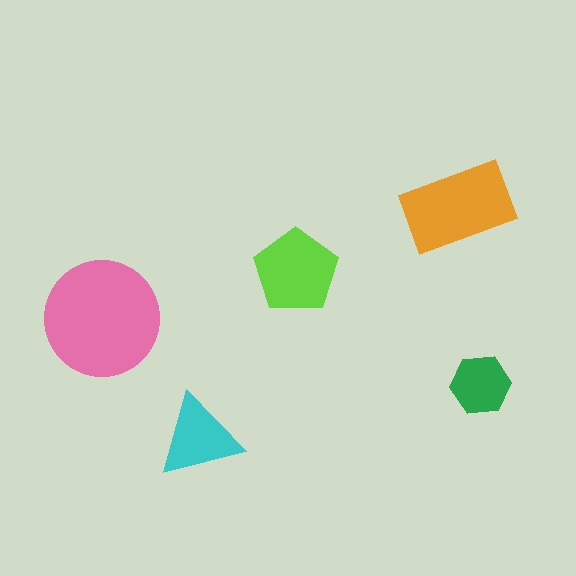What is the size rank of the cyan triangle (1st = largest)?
4th.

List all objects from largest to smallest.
The pink circle, the orange rectangle, the lime pentagon, the cyan triangle, the green hexagon.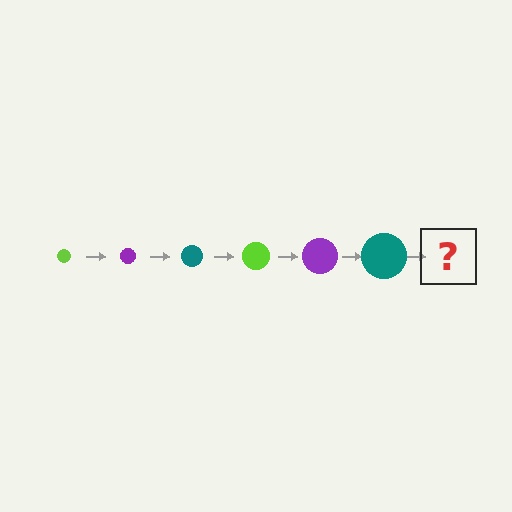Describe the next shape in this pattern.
It should be a lime circle, larger than the previous one.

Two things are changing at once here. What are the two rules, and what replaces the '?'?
The two rules are that the circle grows larger each step and the color cycles through lime, purple, and teal. The '?' should be a lime circle, larger than the previous one.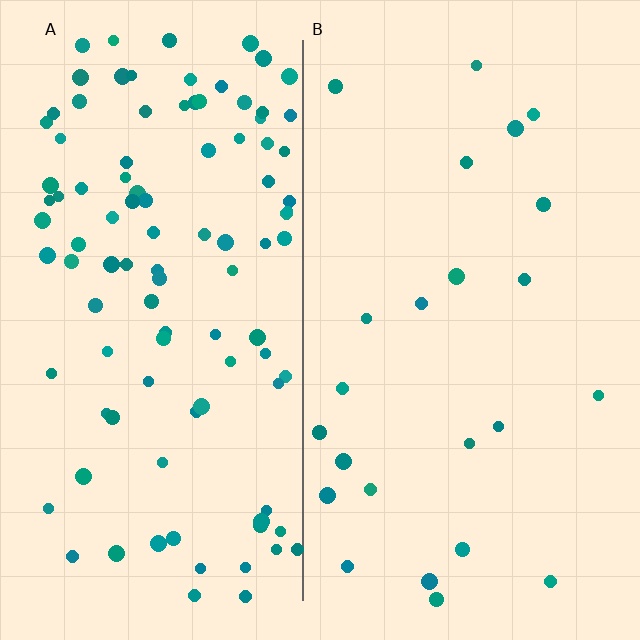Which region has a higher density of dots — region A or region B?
A (the left).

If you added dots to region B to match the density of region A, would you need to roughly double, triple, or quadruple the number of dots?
Approximately quadruple.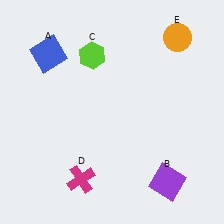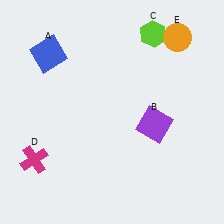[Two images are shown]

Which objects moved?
The objects that moved are: the purple square (B), the lime hexagon (C), the magenta cross (D).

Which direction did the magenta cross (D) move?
The magenta cross (D) moved left.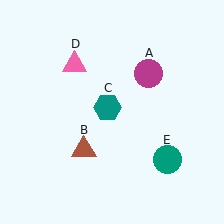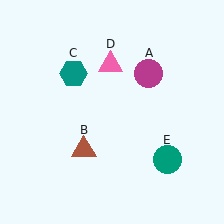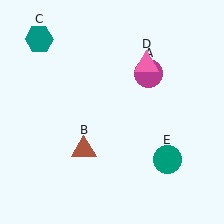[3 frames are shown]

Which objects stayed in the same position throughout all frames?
Magenta circle (object A) and brown triangle (object B) and teal circle (object E) remained stationary.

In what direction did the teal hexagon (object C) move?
The teal hexagon (object C) moved up and to the left.